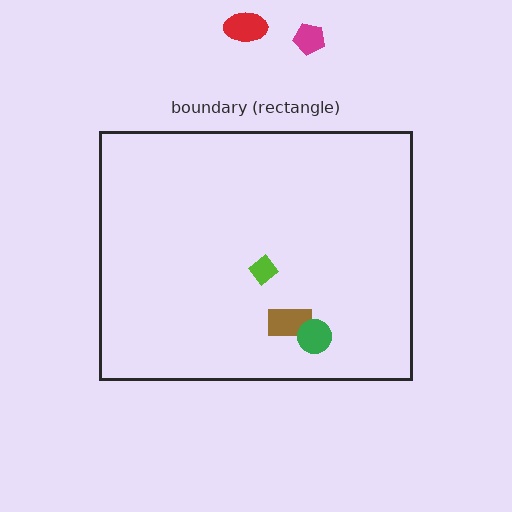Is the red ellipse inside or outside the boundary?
Outside.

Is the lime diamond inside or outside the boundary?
Inside.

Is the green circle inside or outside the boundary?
Inside.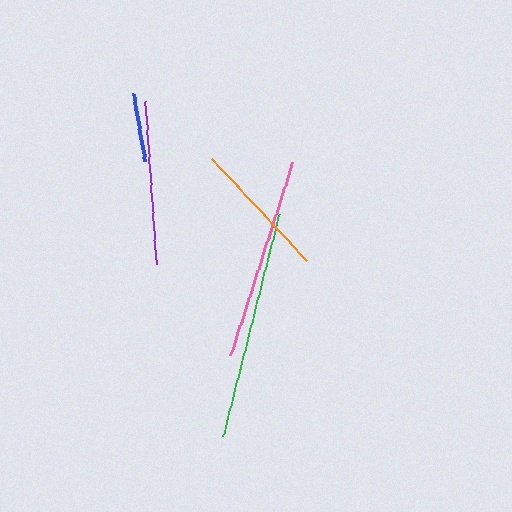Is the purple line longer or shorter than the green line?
The green line is longer than the purple line.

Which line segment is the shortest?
The blue line is the shortest at approximately 69 pixels.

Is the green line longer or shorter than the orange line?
The green line is longer than the orange line.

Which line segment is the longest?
The green line is the longest at approximately 229 pixels.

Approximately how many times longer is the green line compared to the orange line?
The green line is approximately 1.6 times the length of the orange line.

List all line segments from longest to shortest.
From longest to shortest: green, pink, purple, orange, blue.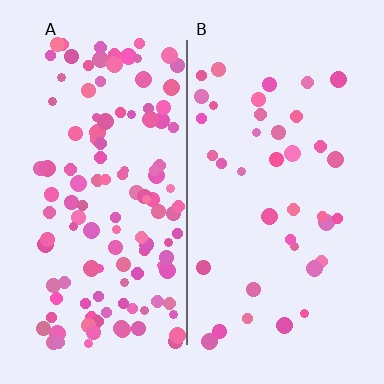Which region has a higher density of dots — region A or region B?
A (the left).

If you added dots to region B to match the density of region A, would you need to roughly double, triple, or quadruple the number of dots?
Approximately triple.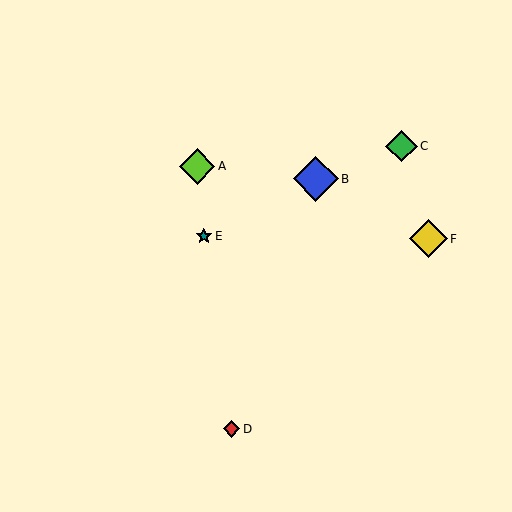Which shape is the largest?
The blue diamond (labeled B) is the largest.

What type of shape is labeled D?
Shape D is a red diamond.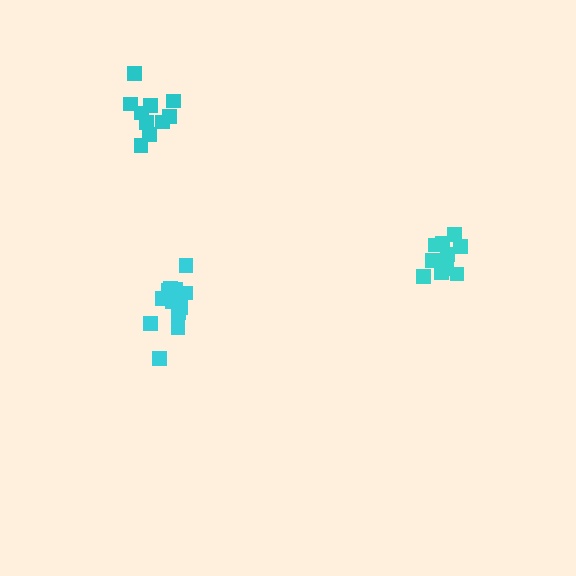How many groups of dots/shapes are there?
There are 3 groups.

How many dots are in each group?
Group 1: 12 dots, Group 2: 10 dots, Group 3: 10 dots (32 total).